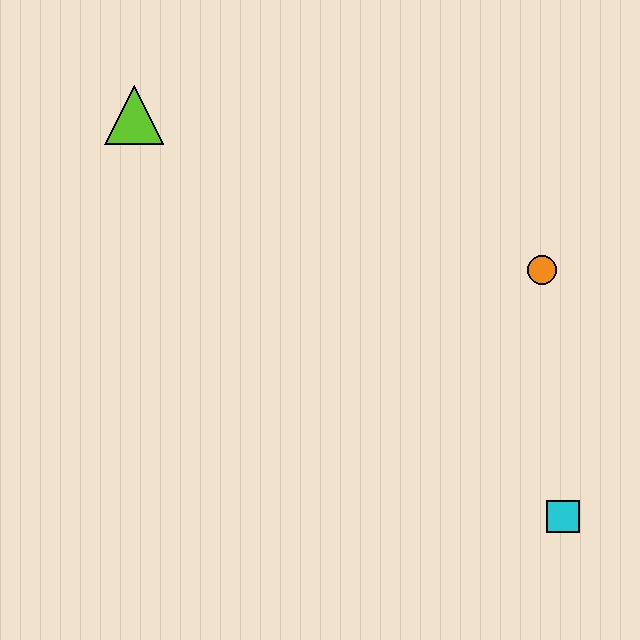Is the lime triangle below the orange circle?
No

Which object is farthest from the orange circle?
The lime triangle is farthest from the orange circle.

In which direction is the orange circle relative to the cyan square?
The orange circle is above the cyan square.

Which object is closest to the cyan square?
The orange circle is closest to the cyan square.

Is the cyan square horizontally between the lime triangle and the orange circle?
No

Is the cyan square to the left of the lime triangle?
No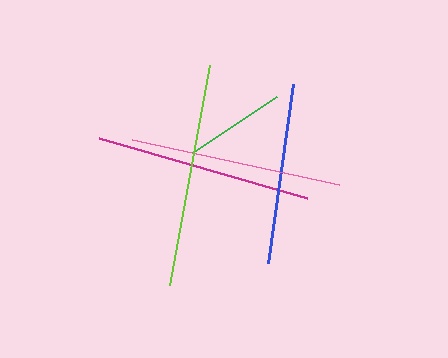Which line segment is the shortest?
The green line is the shortest at approximately 101 pixels.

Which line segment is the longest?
The lime line is the longest at approximately 224 pixels.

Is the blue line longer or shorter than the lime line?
The lime line is longer than the blue line.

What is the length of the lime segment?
The lime segment is approximately 224 pixels long.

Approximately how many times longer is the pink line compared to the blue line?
The pink line is approximately 1.2 times the length of the blue line.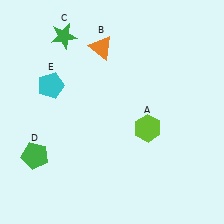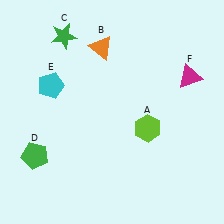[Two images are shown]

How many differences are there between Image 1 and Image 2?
There is 1 difference between the two images.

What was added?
A magenta triangle (F) was added in Image 2.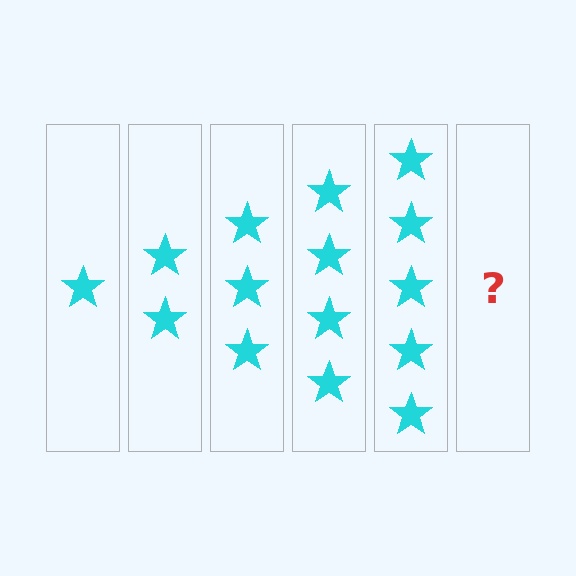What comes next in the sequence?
The next element should be 6 stars.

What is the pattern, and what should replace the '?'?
The pattern is that each step adds one more star. The '?' should be 6 stars.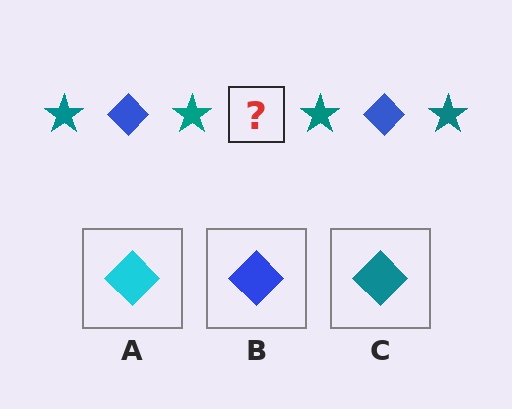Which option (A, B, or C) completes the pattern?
B.